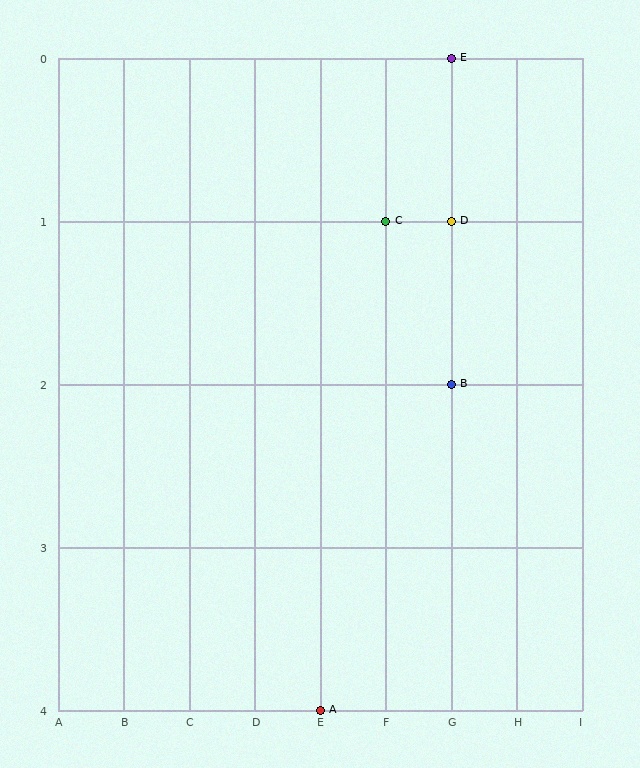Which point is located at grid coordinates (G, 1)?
Point D is at (G, 1).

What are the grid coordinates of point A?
Point A is at grid coordinates (E, 4).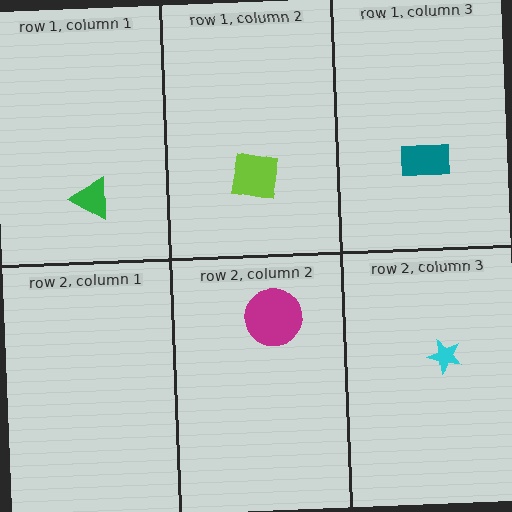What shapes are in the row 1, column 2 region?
The lime square.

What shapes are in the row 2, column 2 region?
The magenta circle.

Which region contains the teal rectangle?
The row 1, column 3 region.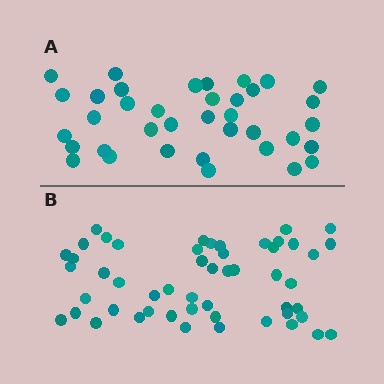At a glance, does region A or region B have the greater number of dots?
Region B (the bottom region) has more dots.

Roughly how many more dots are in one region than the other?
Region B has approximately 15 more dots than region A.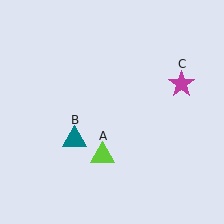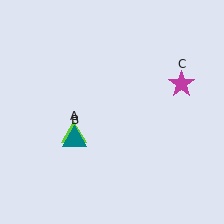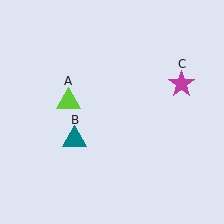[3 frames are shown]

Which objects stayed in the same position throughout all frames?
Teal triangle (object B) and magenta star (object C) remained stationary.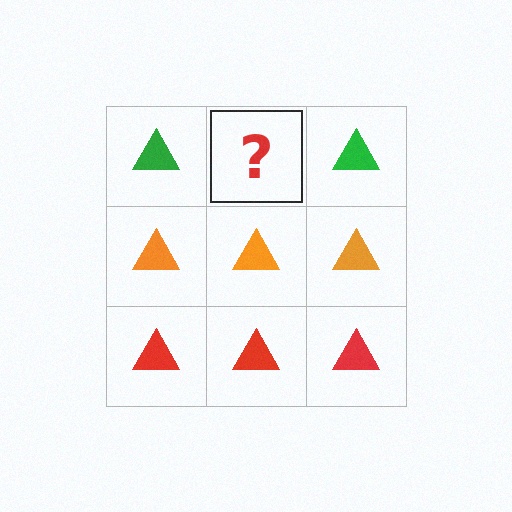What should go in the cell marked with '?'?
The missing cell should contain a green triangle.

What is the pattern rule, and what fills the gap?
The rule is that each row has a consistent color. The gap should be filled with a green triangle.